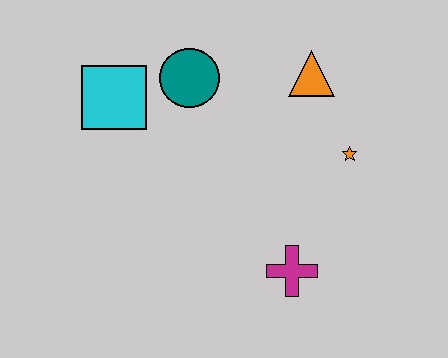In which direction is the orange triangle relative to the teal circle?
The orange triangle is to the right of the teal circle.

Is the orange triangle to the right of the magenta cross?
Yes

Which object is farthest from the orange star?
The cyan square is farthest from the orange star.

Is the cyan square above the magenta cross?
Yes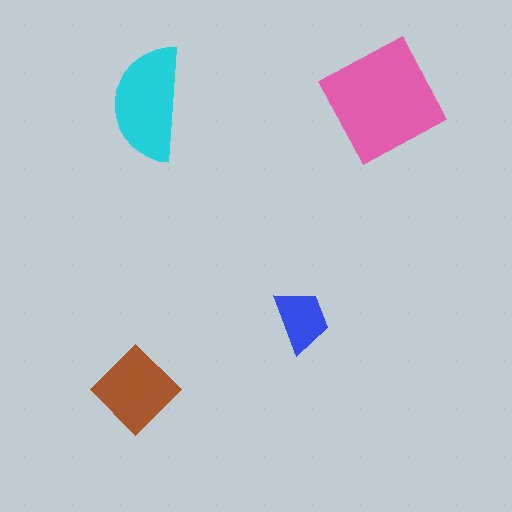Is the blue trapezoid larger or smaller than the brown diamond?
Smaller.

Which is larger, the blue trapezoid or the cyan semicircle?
The cyan semicircle.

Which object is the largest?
The pink square.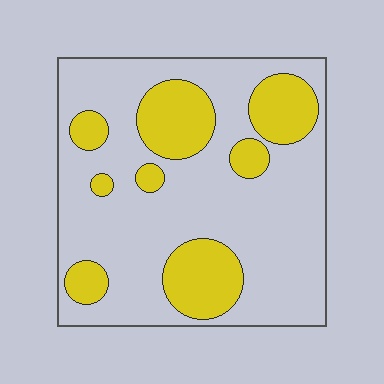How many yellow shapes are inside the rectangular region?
8.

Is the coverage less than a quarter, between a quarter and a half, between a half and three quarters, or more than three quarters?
Between a quarter and a half.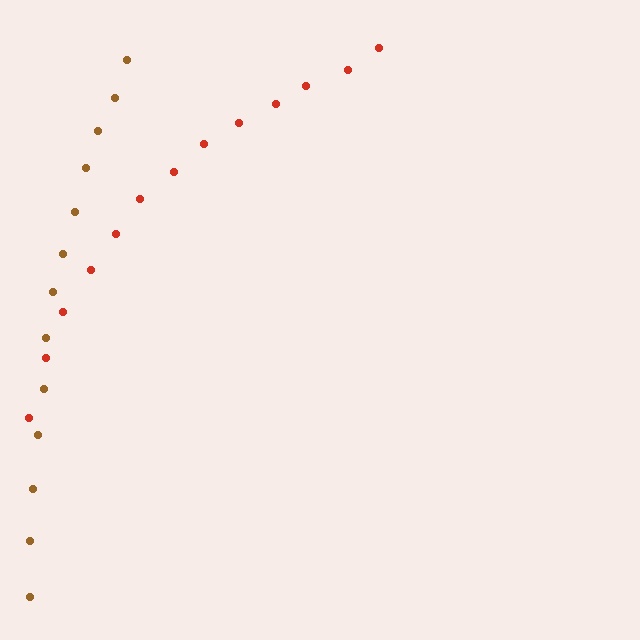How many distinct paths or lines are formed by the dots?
There are 2 distinct paths.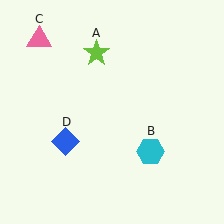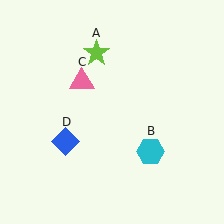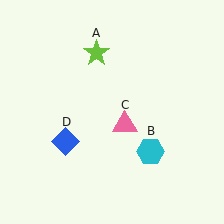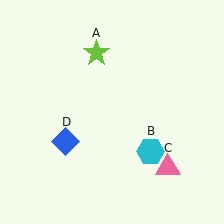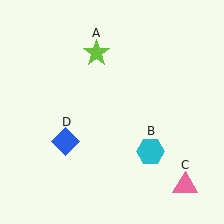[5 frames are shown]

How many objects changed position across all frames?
1 object changed position: pink triangle (object C).